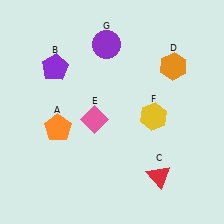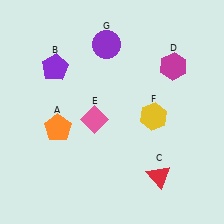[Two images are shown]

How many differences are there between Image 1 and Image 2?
There is 1 difference between the two images.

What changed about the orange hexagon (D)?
In Image 1, D is orange. In Image 2, it changed to magenta.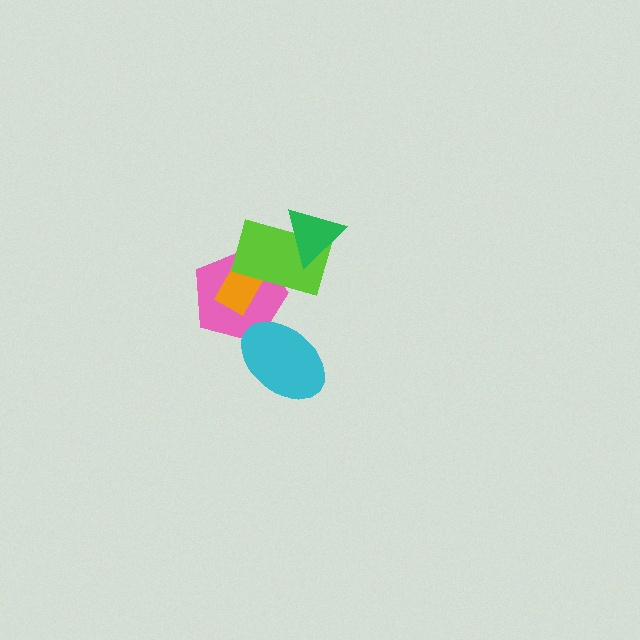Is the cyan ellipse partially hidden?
No, no other shape covers it.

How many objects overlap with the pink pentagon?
3 objects overlap with the pink pentagon.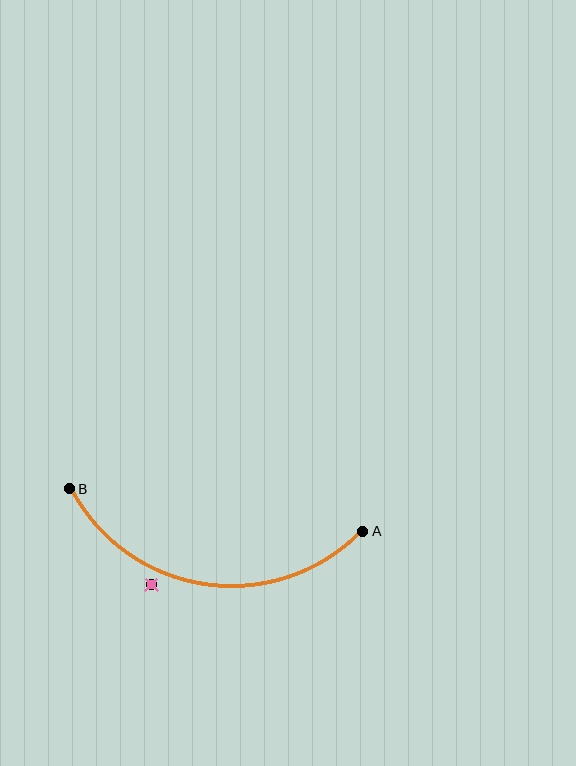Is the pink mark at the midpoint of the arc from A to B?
No — the pink mark does not lie on the arc at all. It sits slightly outside the curve.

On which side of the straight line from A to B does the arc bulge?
The arc bulges below the straight line connecting A and B.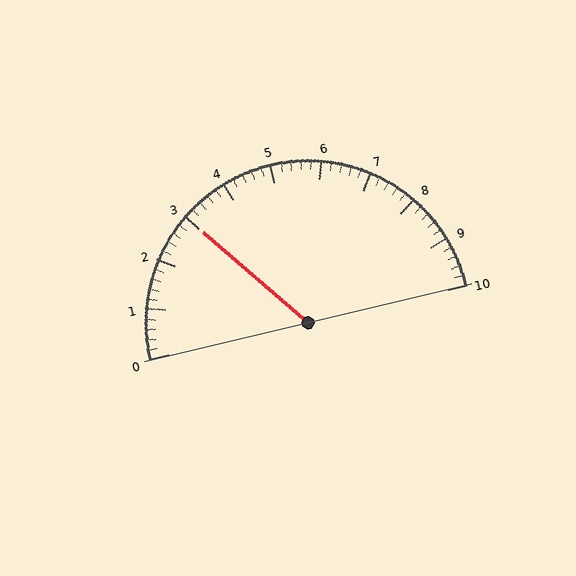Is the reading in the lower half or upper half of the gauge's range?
The reading is in the lower half of the range (0 to 10).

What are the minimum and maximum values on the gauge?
The gauge ranges from 0 to 10.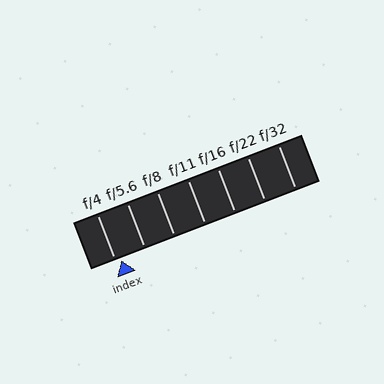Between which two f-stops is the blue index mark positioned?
The index mark is between f/4 and f/5.6.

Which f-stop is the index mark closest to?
The index mark is closest to f/4.